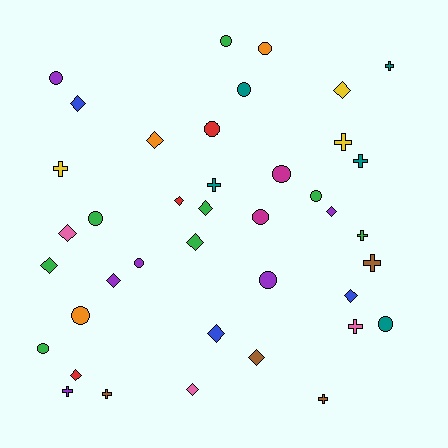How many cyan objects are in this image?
There are no cyan objects.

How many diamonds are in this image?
There are 15 diamonds.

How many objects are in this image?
There are 40 objects.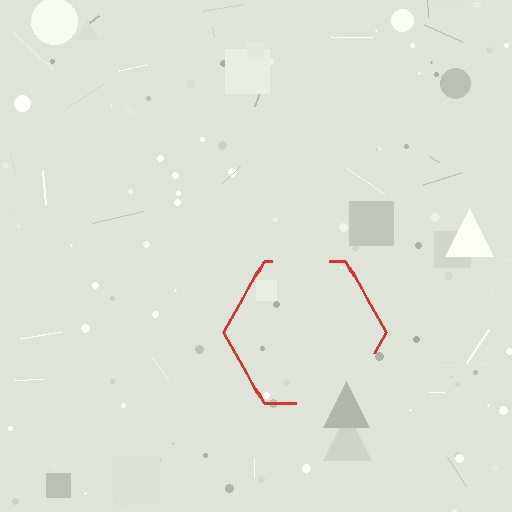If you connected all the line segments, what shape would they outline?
They would outline a hexagon.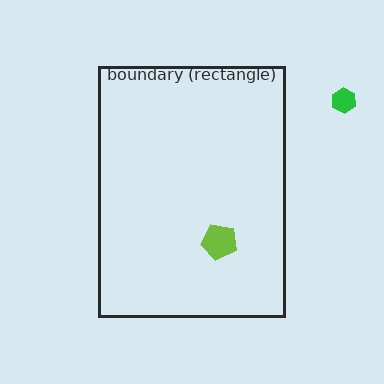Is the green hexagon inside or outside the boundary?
Outside.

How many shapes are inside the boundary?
1 inside, 1 outside.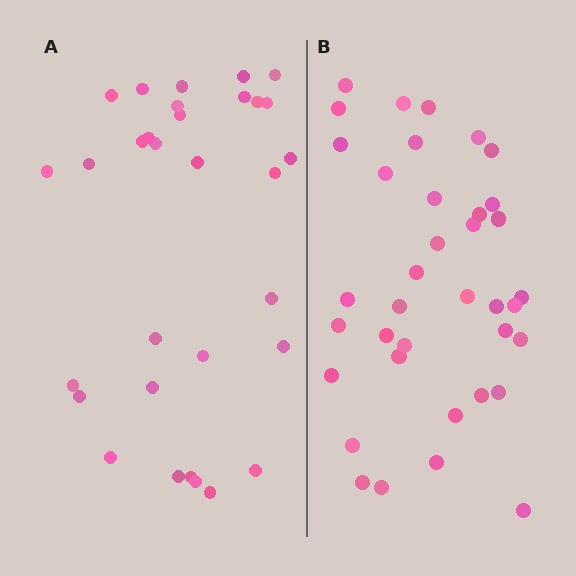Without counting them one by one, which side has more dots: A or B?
Region B (the right region) has more dots.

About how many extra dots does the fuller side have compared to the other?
Region B has about 6 more dots than region A.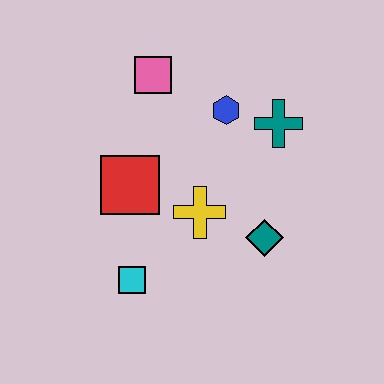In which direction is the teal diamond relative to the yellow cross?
The teal diamond is to the right of the yellow cross.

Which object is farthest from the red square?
The teal cross is farthest from the red square.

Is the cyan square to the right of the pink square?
No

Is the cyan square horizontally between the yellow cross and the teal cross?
No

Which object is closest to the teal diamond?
The yellow cross is closest to the teal diamond.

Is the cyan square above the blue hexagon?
No